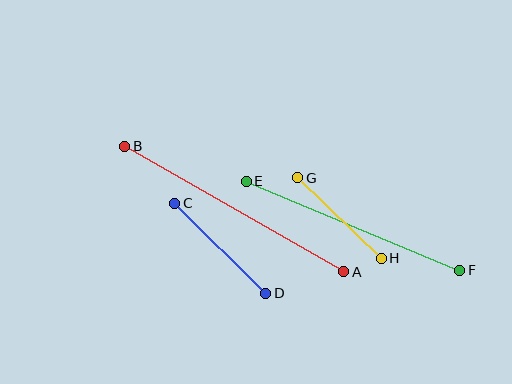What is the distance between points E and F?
The distance is approximately 231 pixels.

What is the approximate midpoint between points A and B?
The midpoint is at approximately (234, 209) pixels.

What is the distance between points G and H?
The distance is approximately 116 pixels.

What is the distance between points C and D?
The distance is approximately 128 pixels.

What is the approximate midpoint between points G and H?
The midpoint is at approximately (340, 218) pixels.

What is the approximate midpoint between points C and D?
The midpoint is at approximately (220, 248) pixels.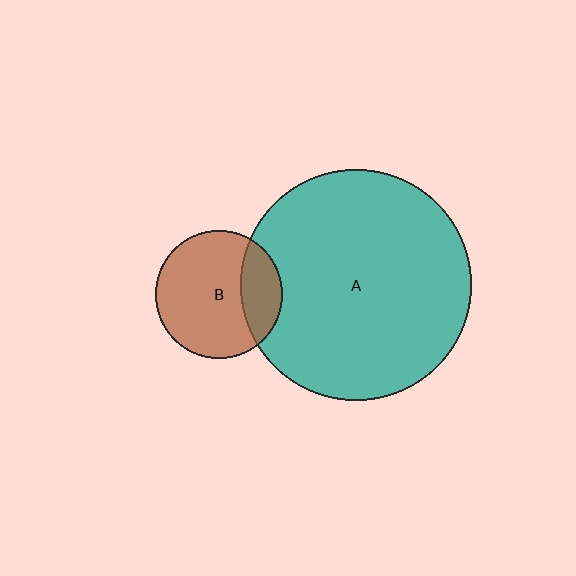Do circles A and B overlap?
Yes.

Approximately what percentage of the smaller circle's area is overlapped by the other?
Approximately 25%.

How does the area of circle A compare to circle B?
Approximately 3.3 times.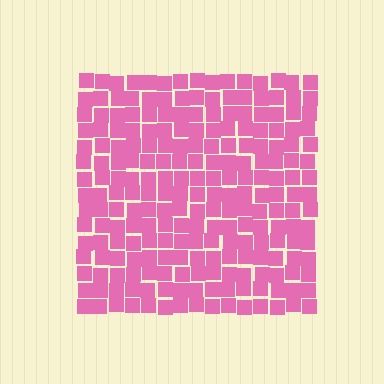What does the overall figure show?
The overall figure shows a square.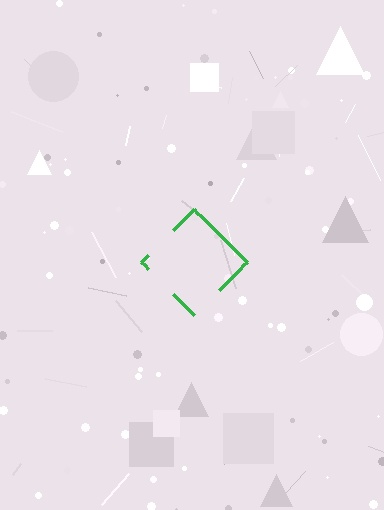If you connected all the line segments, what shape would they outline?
They would outline a diamond.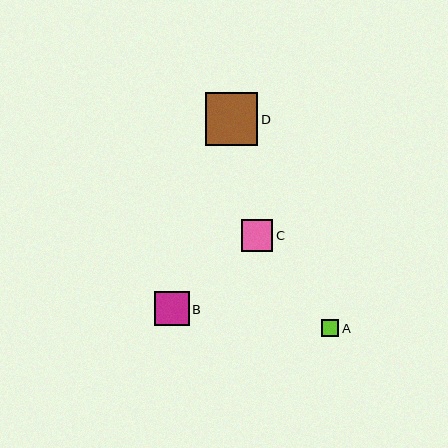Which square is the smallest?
Square A is the smallest with a size of approximately 17 pixels.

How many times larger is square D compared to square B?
Square D is approximately 1.5 times the size of square B.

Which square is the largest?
Square D is the largest with a size of approximately 53 pixels.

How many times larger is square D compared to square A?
Square D is approximately 3.2 times the size of square A.